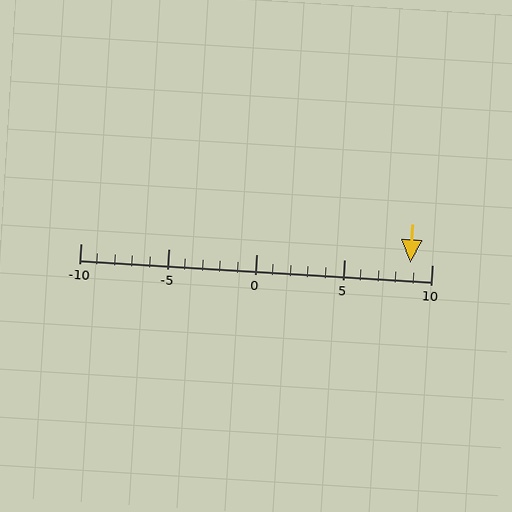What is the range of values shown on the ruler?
The ruler shows values from -10 to 10.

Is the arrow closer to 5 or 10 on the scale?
The arrow is closer to 10.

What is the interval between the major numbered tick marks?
The major tick marks are spaced 5 units apart.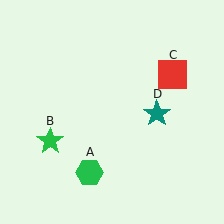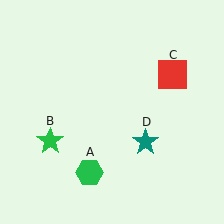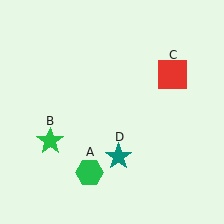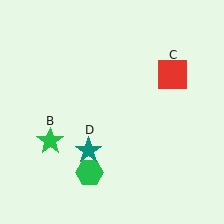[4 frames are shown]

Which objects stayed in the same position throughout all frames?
Green hexagon (object A) and green star (object B) and red square (object C) remained stationary.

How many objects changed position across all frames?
1 object changed position: teal star (object D).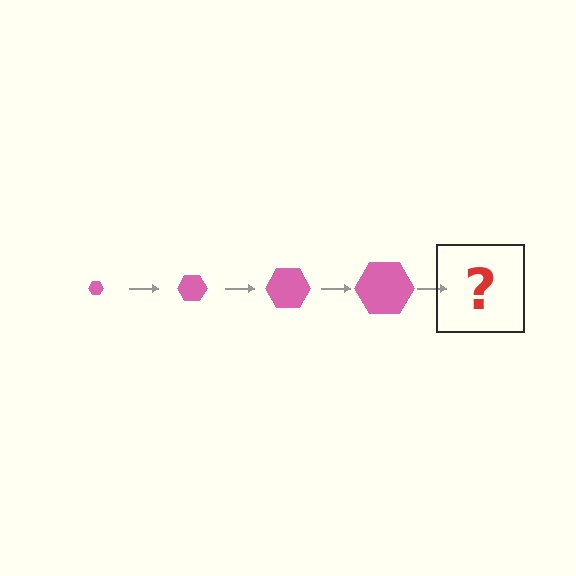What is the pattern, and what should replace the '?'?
The pattern is that the hexagon gets progressively larger each step. The '?' should be a pink hexagon, larger than the previous one.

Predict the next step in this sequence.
The next step is a pink hexagon, larger than the previous one.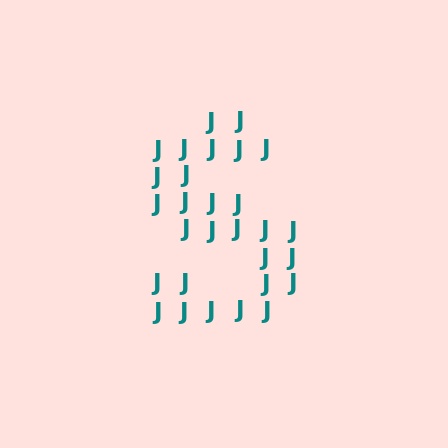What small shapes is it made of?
It is made of small letter J's.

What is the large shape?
The large shape is the letter S.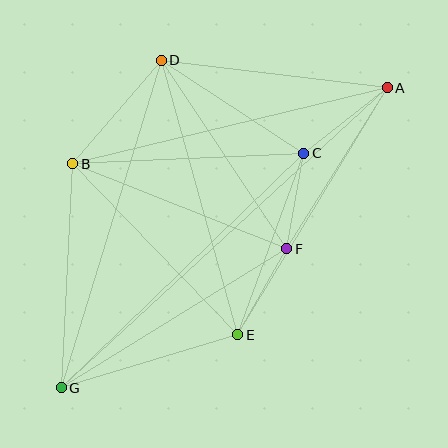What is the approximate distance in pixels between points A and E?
The distance between A and E is approximately 289 pixels.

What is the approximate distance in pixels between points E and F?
The distance between E and F is approximately 99 pixels.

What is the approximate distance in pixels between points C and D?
The distance between C and D is approximately 170 pixels.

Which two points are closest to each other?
Points C and F are closest to each other.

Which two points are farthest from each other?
Points A and G are farthest from each other.